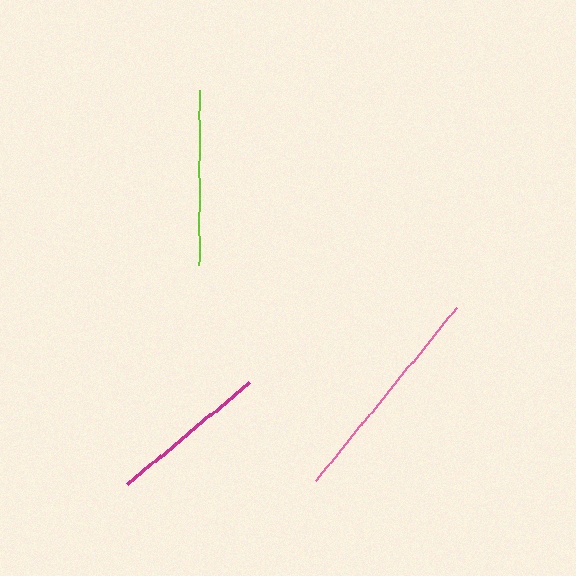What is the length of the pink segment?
The pink segment is approximately 223 pixels long.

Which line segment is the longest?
The pink line is the longest at approximately 223 pixels.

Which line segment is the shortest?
The magenta line is the shortest at approximately 159 pixels.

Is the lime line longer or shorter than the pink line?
The pink line is longer than the lime line.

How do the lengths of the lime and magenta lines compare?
The lime and magenta lines are approximately the same length.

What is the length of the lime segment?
The lime segment is approximately 174 pixels long.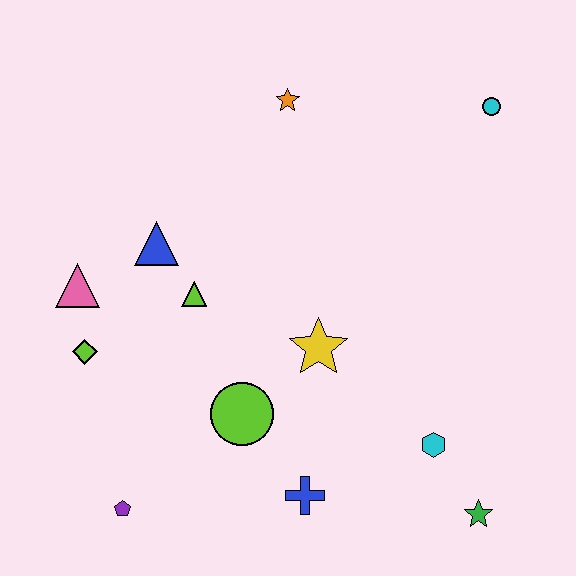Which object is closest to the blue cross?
The lime circle is closest to the blue cross.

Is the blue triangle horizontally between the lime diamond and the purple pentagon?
No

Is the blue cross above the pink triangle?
No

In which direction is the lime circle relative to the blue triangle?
The lime circle is below the blue triangle.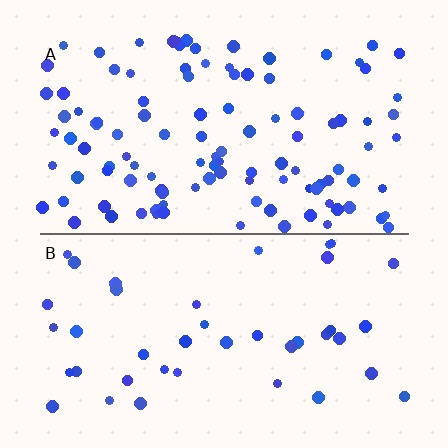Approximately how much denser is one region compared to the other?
Approximately 2.5× — region A over region B.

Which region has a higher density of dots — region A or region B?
A (the top).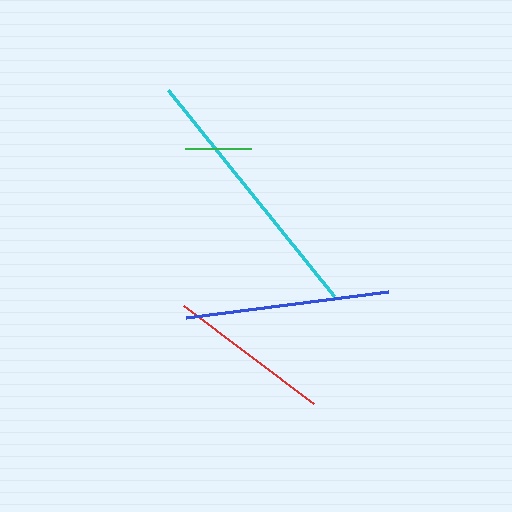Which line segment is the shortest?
The green line is the shortest at approximately 66 pixels.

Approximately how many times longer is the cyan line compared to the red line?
The cyan line is approximately 1.6 times the length of the red line.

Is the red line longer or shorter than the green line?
The red line is longer than the green line.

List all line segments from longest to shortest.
From longest to shortest: cyan, blue, red, green.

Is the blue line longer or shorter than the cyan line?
The cyan line is longer than the blue line.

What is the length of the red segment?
The red segment is approximately 162 pixels long.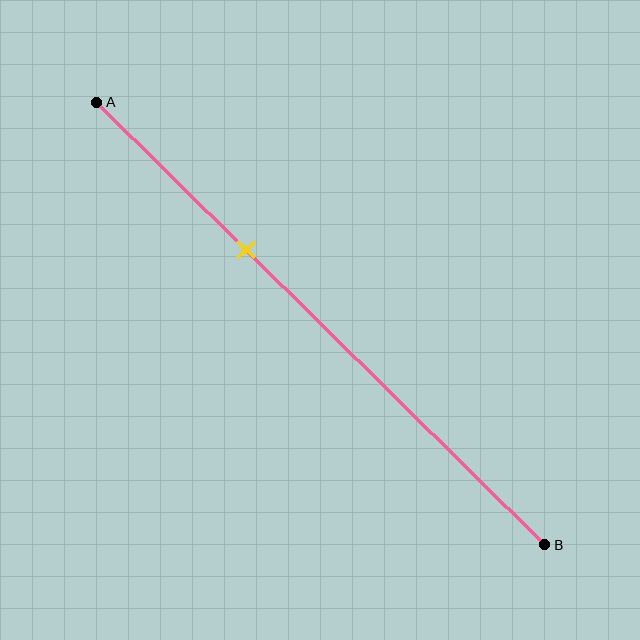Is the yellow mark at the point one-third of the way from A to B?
Yes, the mark is approximately at the one-third point.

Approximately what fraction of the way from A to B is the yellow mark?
The yellow mark is approximately 35% of the way from A to B.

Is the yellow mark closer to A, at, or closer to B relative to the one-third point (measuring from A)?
The yellow mark is approximately at the one-third point of segment AB.